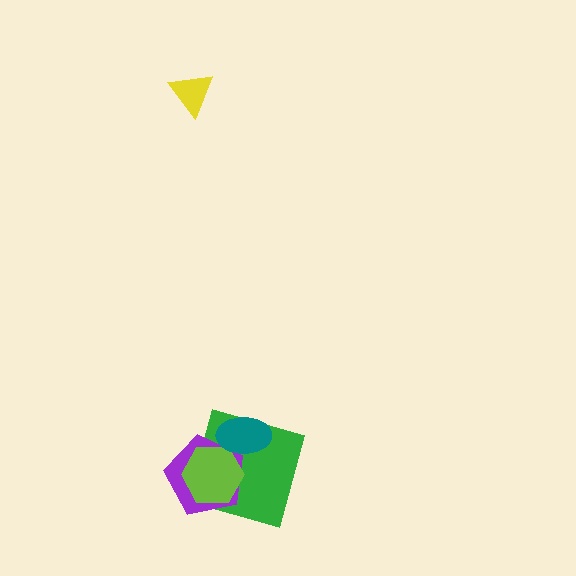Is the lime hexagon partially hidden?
Yes, it is partially covered by another shape.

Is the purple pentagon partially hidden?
Yes, it is partially covered by another shape.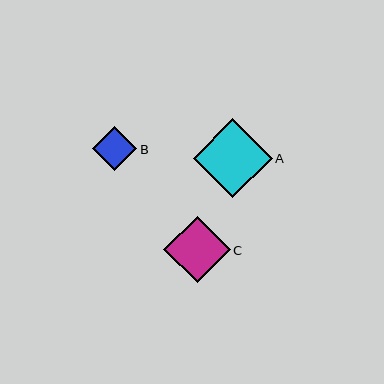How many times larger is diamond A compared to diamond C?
Diamond A is approximately 1.2 times the size of diamond C.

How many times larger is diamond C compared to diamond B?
Diamond C is approximately 1.5 times the size of diamond B.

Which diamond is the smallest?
Diamond B is the smallest with a size of approximately 44 pixels.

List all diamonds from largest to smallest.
From largest to smallest: A, C, B.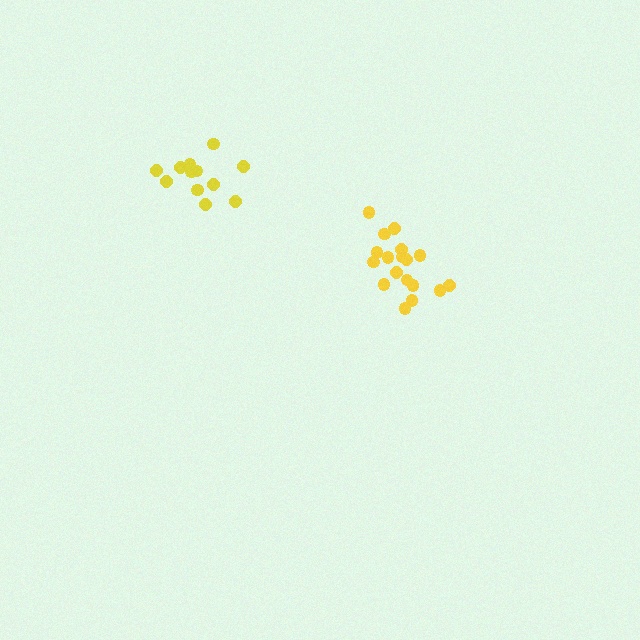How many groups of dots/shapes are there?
There are 2 groups.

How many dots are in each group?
Group 1: 12 dots, Group 2: 18 dots (30 total).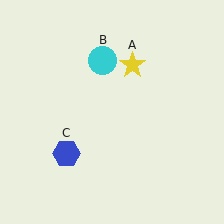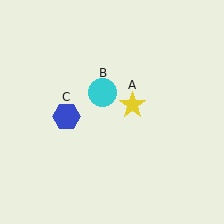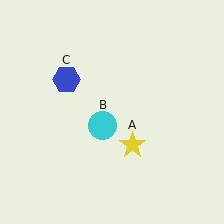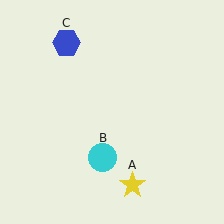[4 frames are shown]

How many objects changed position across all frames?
3 objects changed position: yellow star (object A), cyan circle (object B), blue hexagon (object C).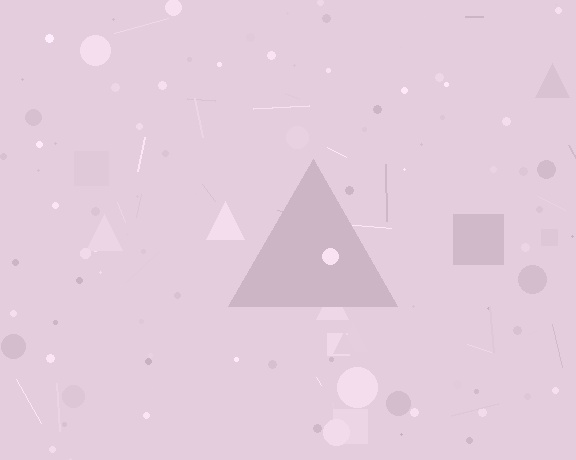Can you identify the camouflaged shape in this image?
The camouflaged shape is a triangle.